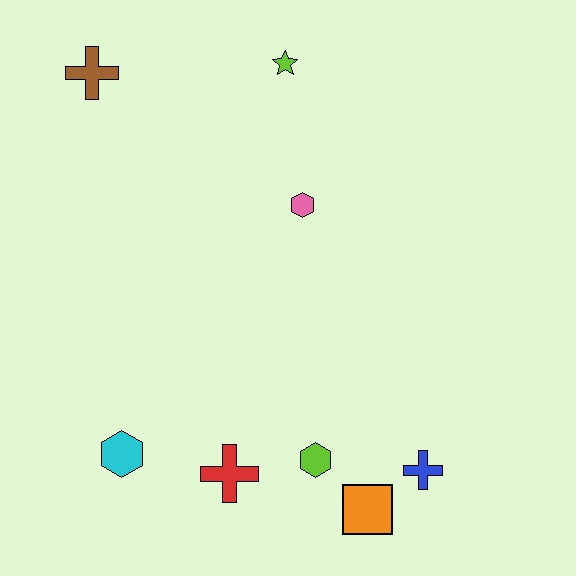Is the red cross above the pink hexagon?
No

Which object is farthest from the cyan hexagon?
The lime star is farthest from the cyan hexagon.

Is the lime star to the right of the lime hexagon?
No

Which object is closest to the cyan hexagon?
The red cross is closest to the cyan hexagon.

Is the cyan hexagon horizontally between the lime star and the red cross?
No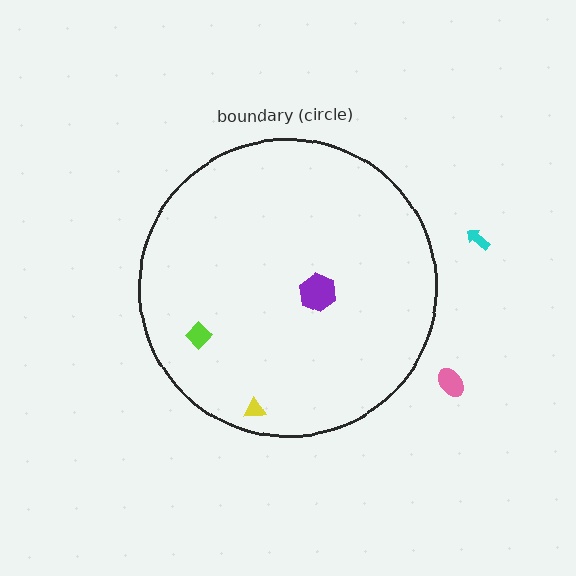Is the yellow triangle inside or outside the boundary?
Inside.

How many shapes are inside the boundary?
3 inside, 2 outside.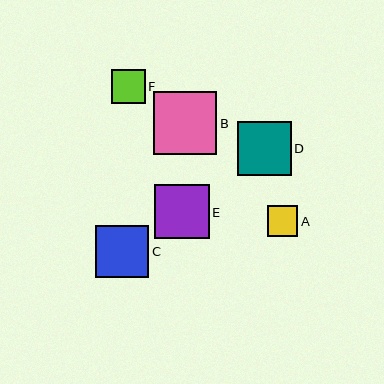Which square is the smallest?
Square A is the smallest with a size of approximately 30 pixels.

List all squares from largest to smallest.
From largest to smallest: B, E, D, C, F, A.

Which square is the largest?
Square B is the largest with a size of approximately 63 pixels.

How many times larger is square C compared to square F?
Square C is approximately 1.6 times the size of square F.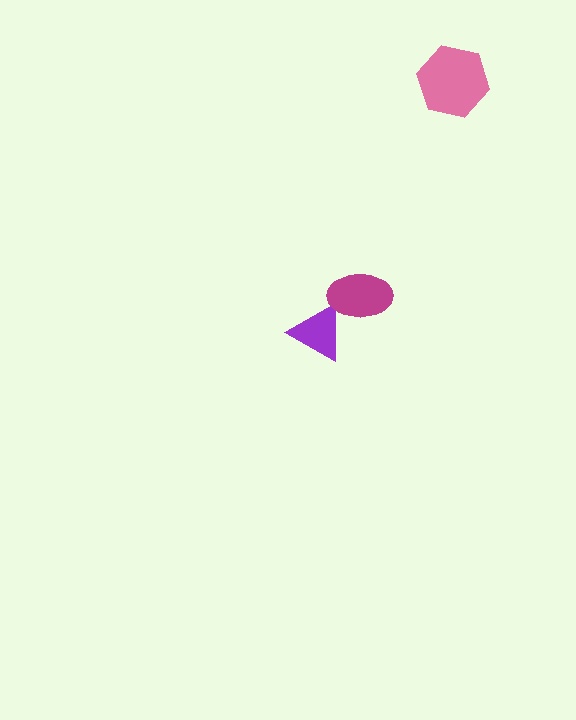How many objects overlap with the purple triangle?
1 object overlaps with the purple triangle.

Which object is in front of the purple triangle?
The magenta ellipse is in front of the purple triangle.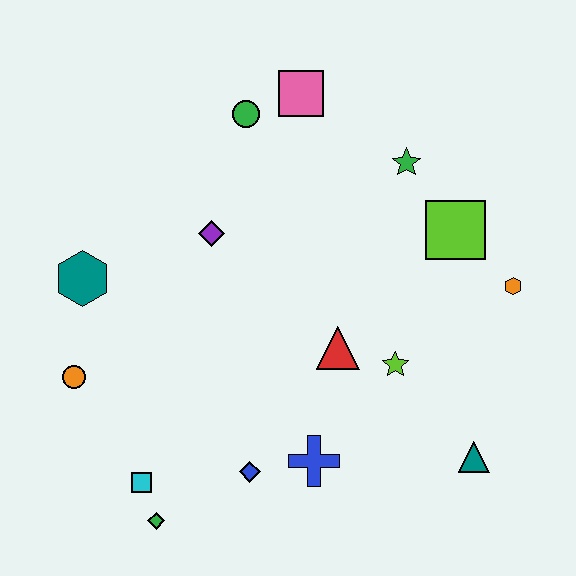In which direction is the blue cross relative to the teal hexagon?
The blue cross is to the right of the teal hexagon.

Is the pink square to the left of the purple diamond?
No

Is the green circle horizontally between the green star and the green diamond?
Yes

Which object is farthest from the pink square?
The green diamond is farthest from the pink square.